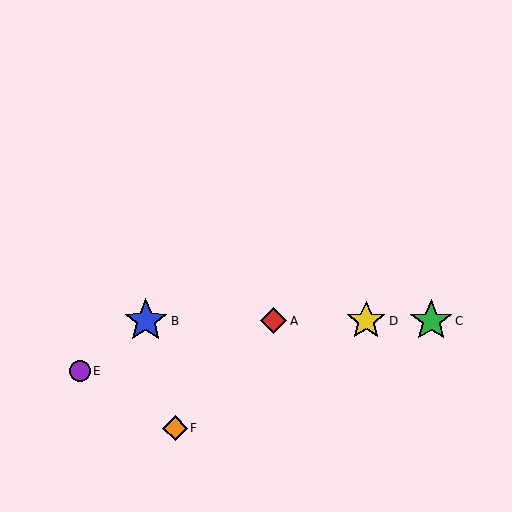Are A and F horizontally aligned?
No, A is at y≈321 and F is at y≈428.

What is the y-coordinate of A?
Object A is at y≈321.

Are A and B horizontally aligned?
Yes, both are at y≈321.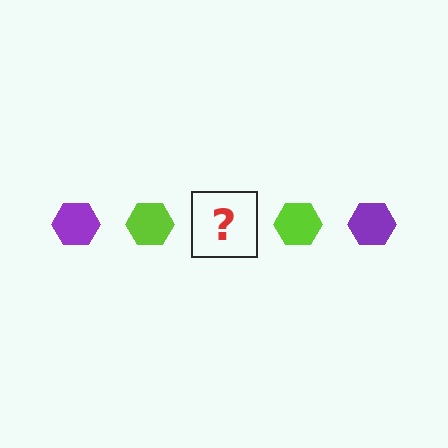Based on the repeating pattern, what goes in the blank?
The blank should be a purple hexagon.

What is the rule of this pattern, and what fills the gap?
The rule is that the pattern cycles through purple, lime hexagons. The gap should be filled with a purple hexagon.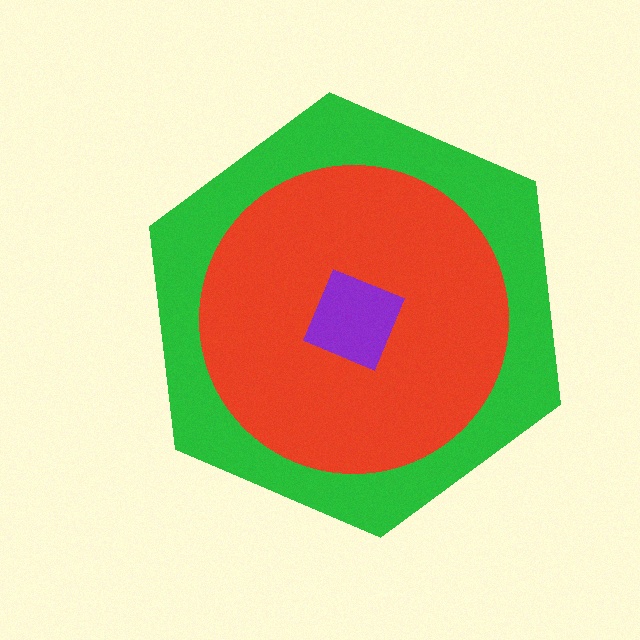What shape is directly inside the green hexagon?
The red circle.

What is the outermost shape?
The green hexagon.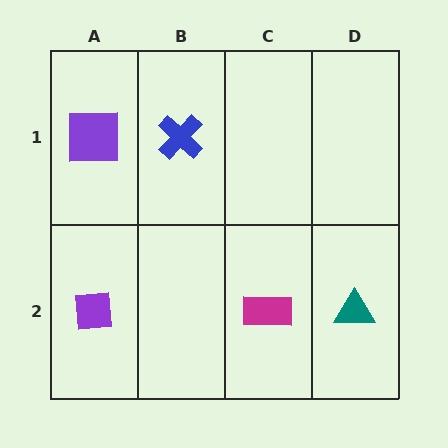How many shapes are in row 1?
2 shapes.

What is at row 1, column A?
A purple square.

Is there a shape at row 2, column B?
No, that cell is empty.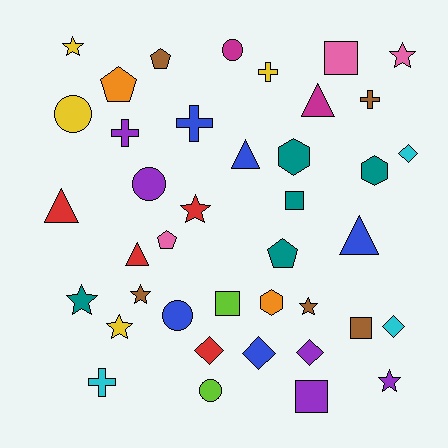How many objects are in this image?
There are 40 objects.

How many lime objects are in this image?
There are 2 lime objects.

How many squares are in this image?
There are 5 squares.